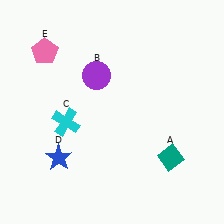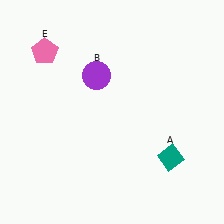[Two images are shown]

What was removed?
The blue star (D), the cyan cross (C) were removed in Image 2.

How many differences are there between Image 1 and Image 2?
There are 2 differences between the two images.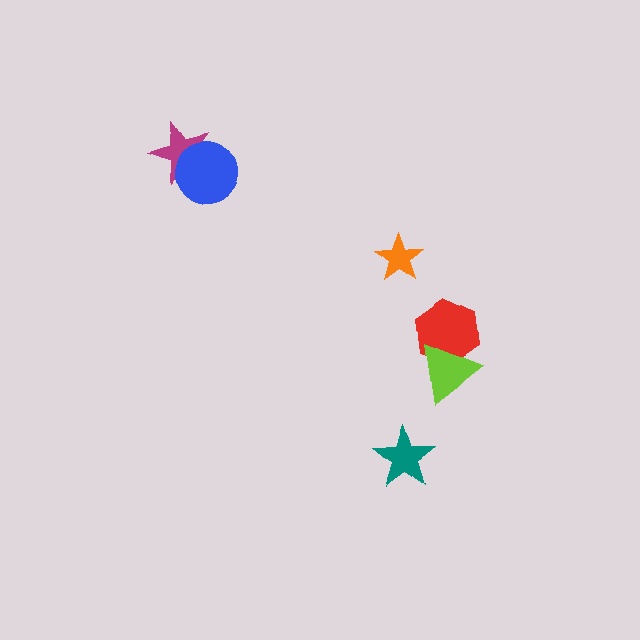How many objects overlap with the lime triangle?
1 object overlaps with the lime triangle.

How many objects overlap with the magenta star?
1 object overlaps with the magenta star.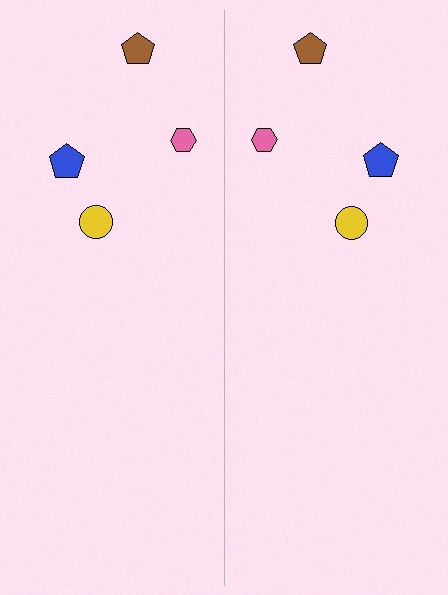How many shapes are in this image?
There are 8 shapes in this image.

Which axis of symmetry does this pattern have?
The pattern has a vertical axis of symmetry running through the center of the image.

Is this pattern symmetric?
Yes, this pattern has bilateral (reflection) symmetry.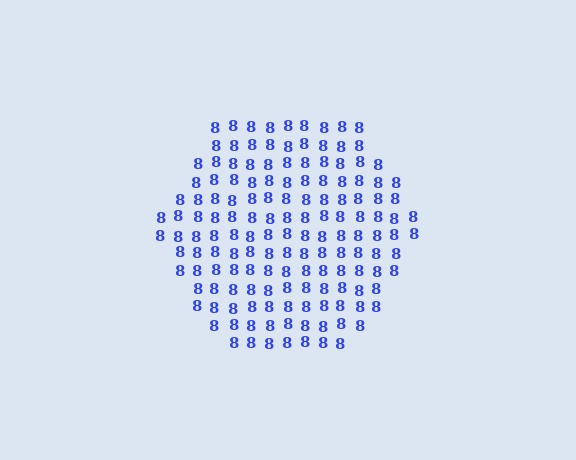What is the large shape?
The large shape is a hexagon.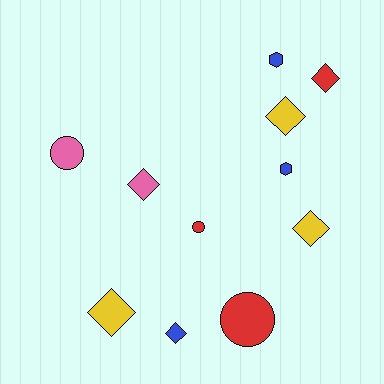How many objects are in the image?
There are 11 objects.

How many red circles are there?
There are 2 red circles.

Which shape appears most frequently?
Diamond, with 6 objects.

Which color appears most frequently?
Blue, with 3 objects.